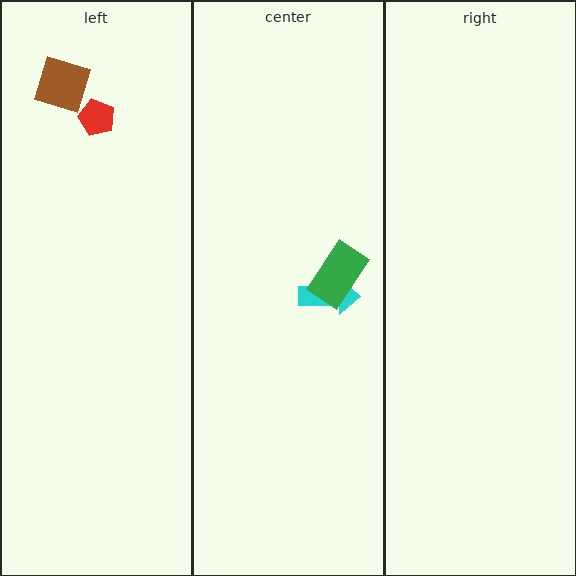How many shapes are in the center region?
2.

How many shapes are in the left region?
2.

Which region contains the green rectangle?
The center region.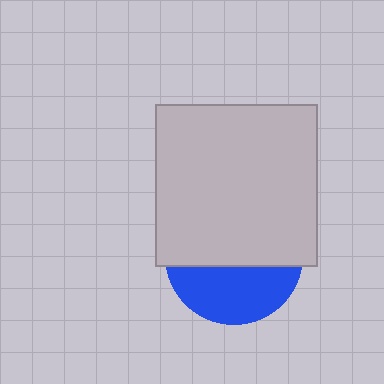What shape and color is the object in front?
The object in front is a light gray square.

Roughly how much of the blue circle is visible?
A small part of it is visible (roughly 39%).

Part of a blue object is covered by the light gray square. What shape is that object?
It is a circle.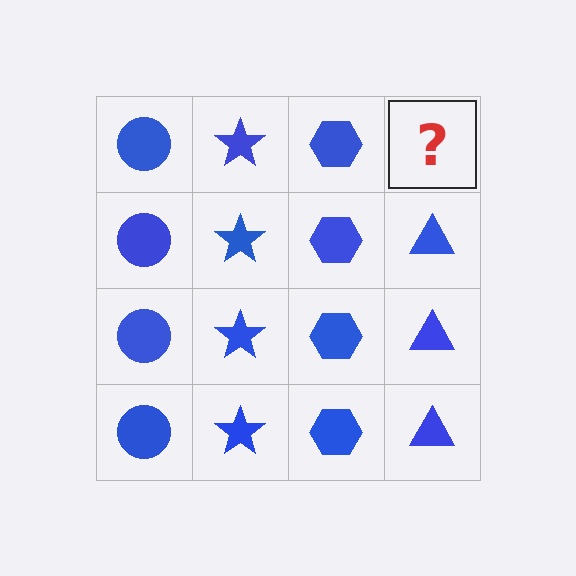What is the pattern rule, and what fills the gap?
The rule is that each column has a consistent shape. The gap should be filled with a blue triangle.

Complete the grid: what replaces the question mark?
The question mark should be replaced with a blue triangle.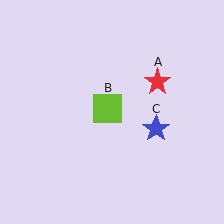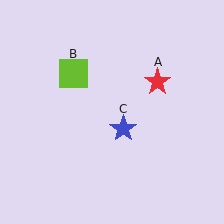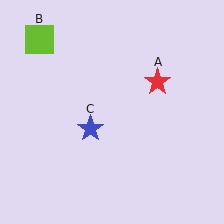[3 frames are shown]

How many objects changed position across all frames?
2 objects changed position: lime square (object B), blue star (object C).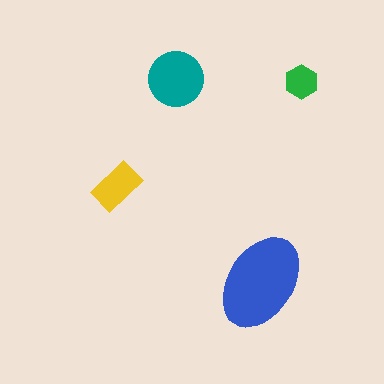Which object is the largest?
The blue ellipse.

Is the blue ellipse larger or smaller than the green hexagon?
Larger.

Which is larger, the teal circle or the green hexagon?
The teal circle.